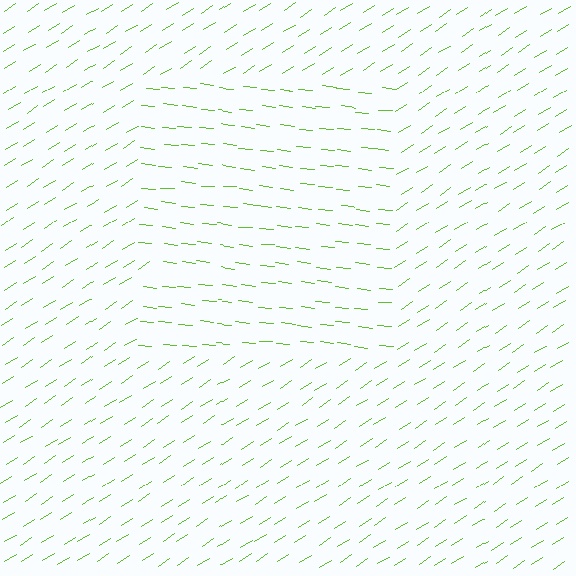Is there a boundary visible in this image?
Yes, there is a texture boundary formed by a change in line orientation.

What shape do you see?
I see a rectangle.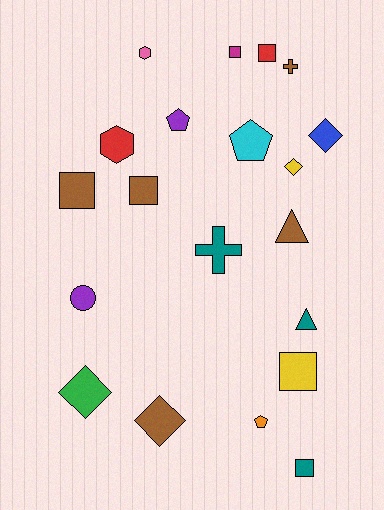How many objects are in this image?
There are 20 objects.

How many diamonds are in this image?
There are 4 diamonds.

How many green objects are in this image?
There is 1 green object.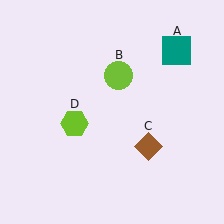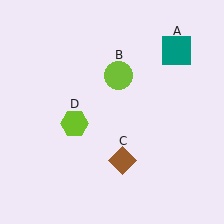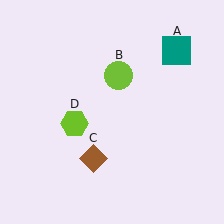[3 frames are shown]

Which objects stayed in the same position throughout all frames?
Teal square (object A) and lime circle (object B) and lime hexagon (object D) remained stationary.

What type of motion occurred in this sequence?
The brown diamond (object C) rotated clockwise around the center of the scene.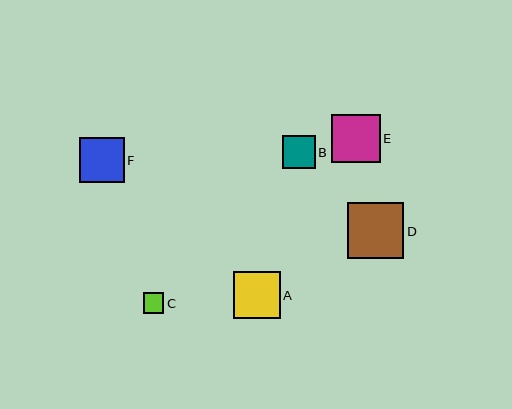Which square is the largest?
Square D is the largest with a size of approximately 56 pixels.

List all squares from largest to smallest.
From largest to smallest: D, E, A, F, B, C.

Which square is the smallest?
Square C is the smallest with a size of approximately 21 pixels.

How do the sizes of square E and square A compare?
Square E and square A are approximately the same size.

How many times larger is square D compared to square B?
Square D is approximately 1.7 times the size of square B.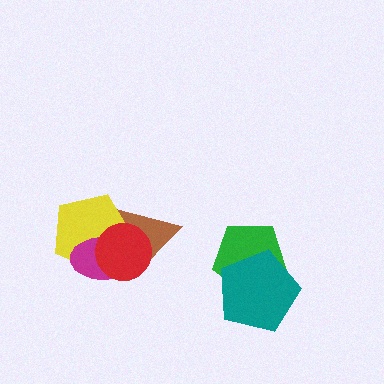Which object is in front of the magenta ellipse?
The red circle is in front of the magenta ellipse.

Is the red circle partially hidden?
No, no other shape covers it.